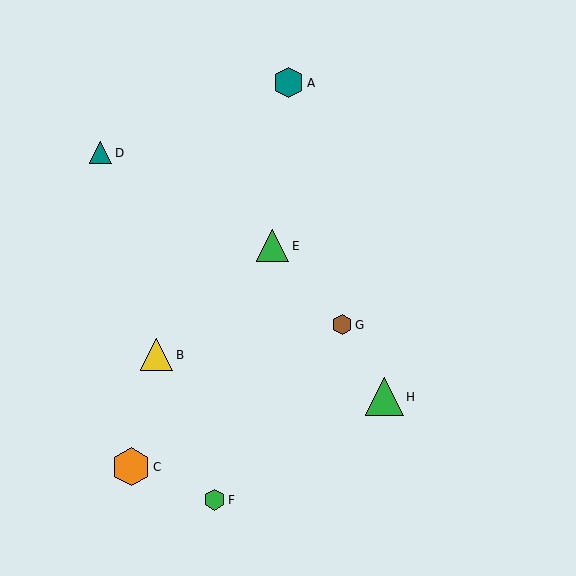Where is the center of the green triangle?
The center of the green triangle is at (273, 246).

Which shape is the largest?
The orange hexagon (labeled C) is the largest.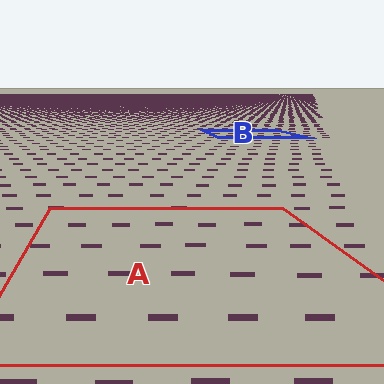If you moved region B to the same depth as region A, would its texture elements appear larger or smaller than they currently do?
They would appear larger. At a closer depth, the same texture elements are projected at a bigger on-screen size.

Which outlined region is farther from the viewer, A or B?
Region B is farther from the viewer — the texture elements inside it appear smaller and more densely packed.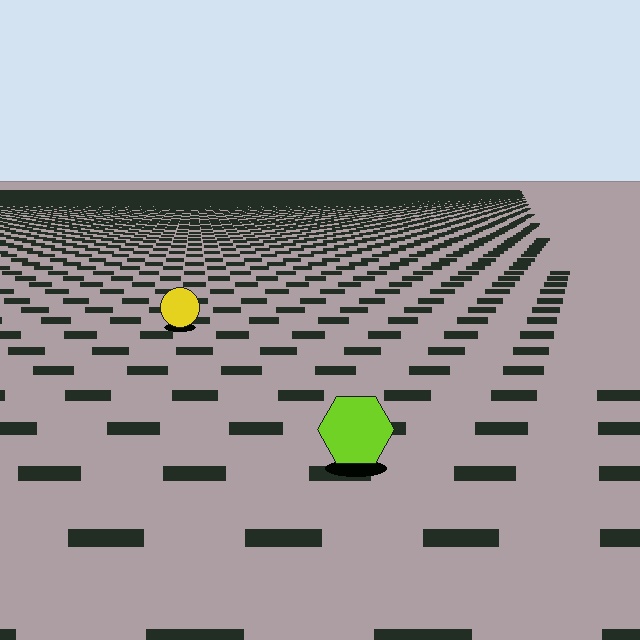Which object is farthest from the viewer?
The yellow circle is farthest from the viewer. It appears smaller and the ground texture around it is denser.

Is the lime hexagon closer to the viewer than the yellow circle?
Yes. The lime hexagon is closer — you can tell from the texture gradient: the ground texture is coarser near it.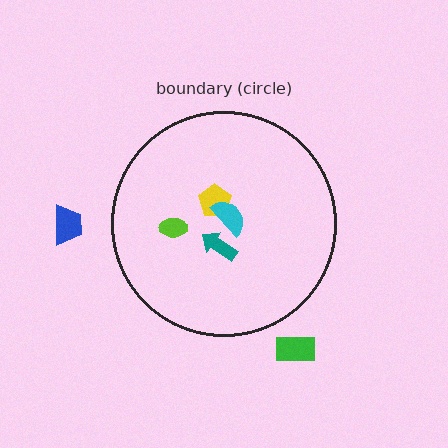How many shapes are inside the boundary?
4 inside, 2 outside.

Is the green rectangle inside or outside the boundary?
Outside.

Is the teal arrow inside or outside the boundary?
Inside.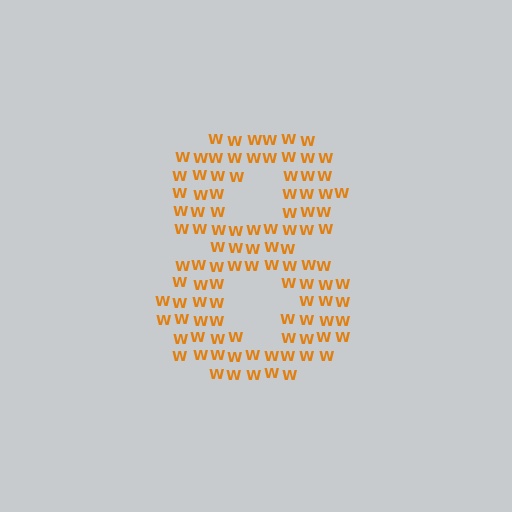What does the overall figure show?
The overall figure shows the digit 8.